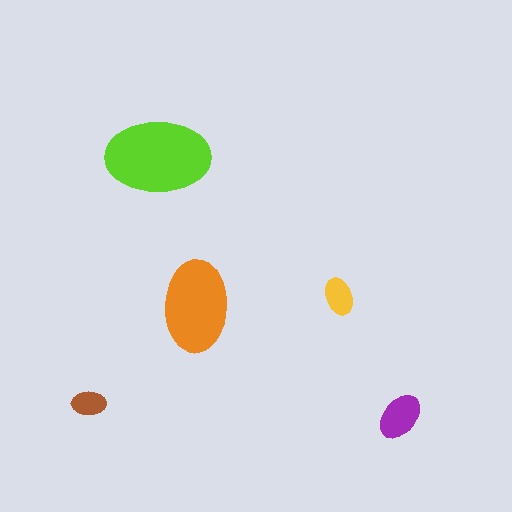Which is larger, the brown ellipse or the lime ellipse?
The lime one.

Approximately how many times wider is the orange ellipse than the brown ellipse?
About 2.5 times wider.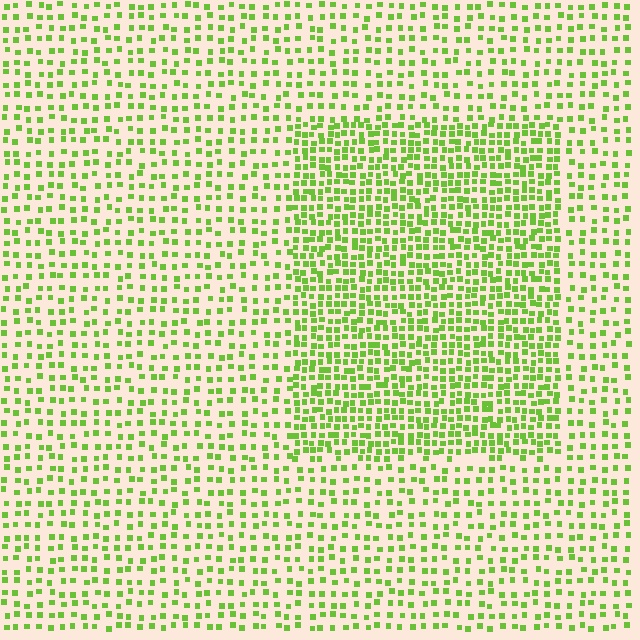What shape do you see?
I see a rectangle.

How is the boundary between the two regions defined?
The boundary is defined by a change in element density (approximately 1.9x ratio). All elements are the same color, size, and shape.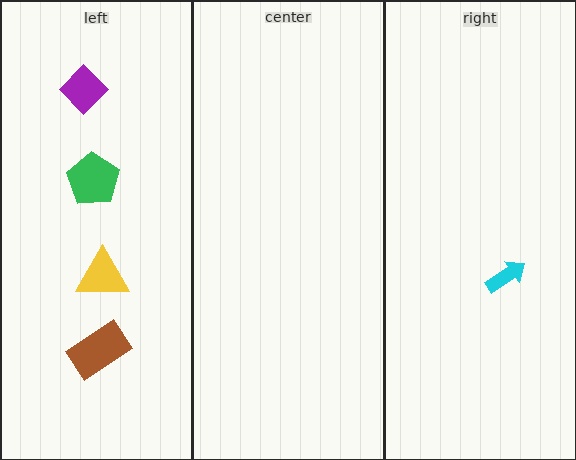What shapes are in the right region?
The cyan arrow.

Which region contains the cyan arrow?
The right region.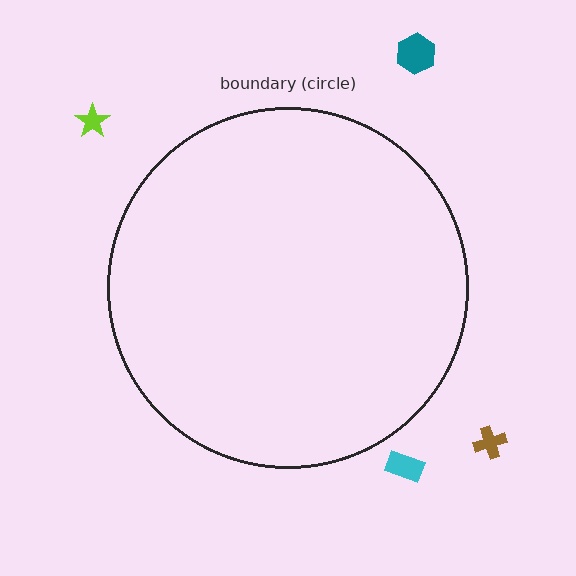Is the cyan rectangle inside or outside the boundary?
Outside.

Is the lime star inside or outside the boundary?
Outside.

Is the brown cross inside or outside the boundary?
Outside.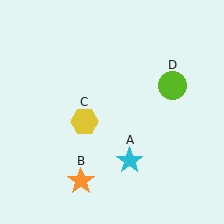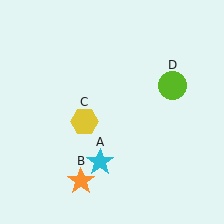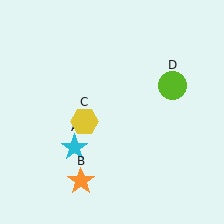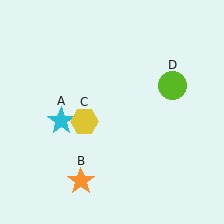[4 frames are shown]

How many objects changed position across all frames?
1 object changed position: cyan star (object A).